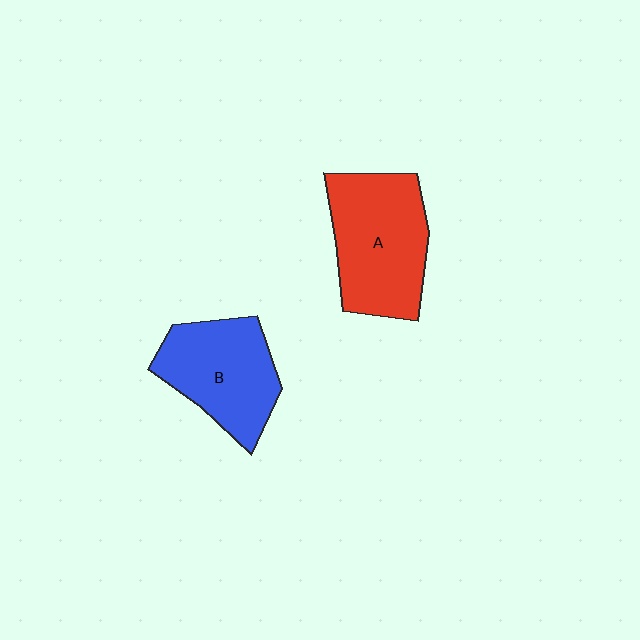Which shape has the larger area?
Shape A (red).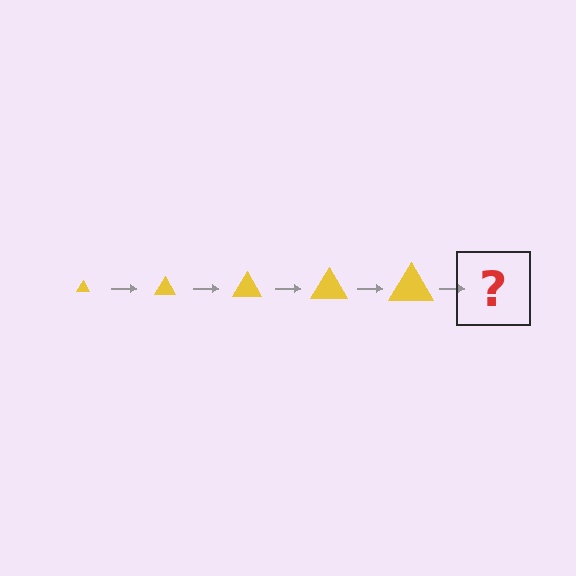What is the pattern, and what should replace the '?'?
The pattern is that the triangle gets progressively larger each step. The '?' should be a yellow triangle, larger than the previous one.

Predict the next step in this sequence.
The next step is a yellow triangle, larger than the previous one.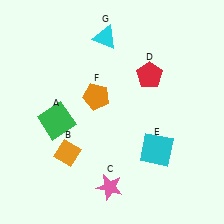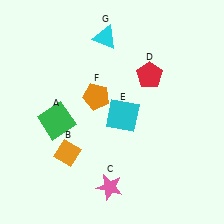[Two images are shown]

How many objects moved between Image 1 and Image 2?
1 object moved between the two images.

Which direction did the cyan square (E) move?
The cyan square (E) moved left.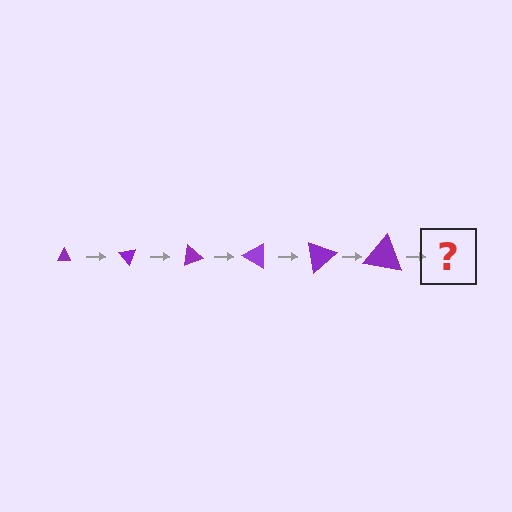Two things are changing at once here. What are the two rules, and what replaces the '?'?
The two rules are that the triangle grows larger each step and it rotates 50 degrees each step. The '?' should be a triangle, larger than the previous one and rotated 300 degrees from the start.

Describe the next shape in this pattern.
It should be a triangle, larger than the previous one and rotated 300 degrees from the start.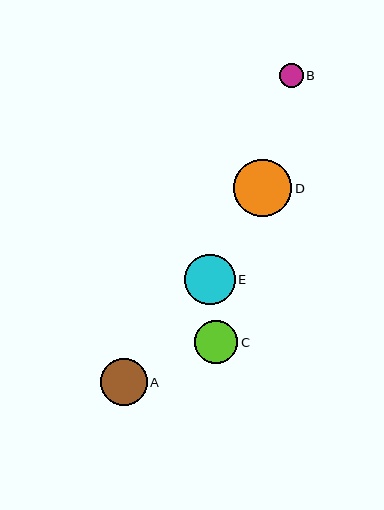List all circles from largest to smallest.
From largest to smallest: D, E, A, C, B.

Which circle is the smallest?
Circle B is the smallest with a size of approximately 24 pixels.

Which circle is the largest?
Circle D is the largest with a size of approximately 58 pixels.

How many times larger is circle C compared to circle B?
Circle C is approximately 1.8 times the size of circle B.